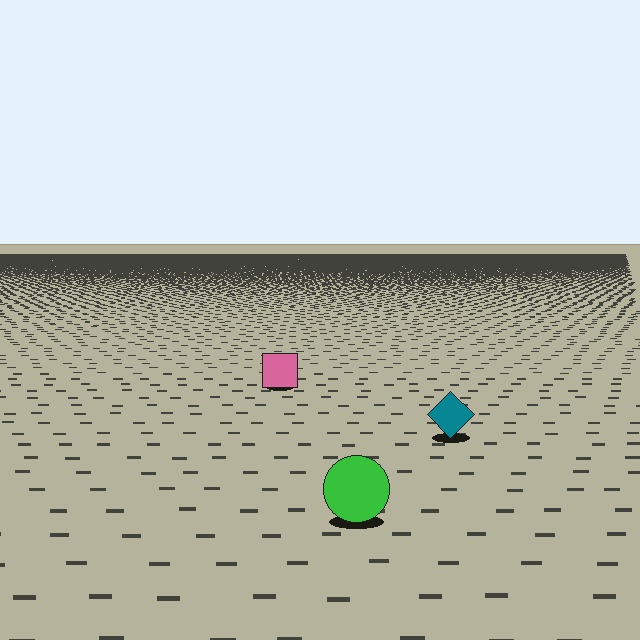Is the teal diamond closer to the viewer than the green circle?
No. The green circle is closer — you can tell from the texture gradient: the ground texture is coarser near it.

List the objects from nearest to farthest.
From nearest to farthest: the green circle, the teal diamond, the pink square.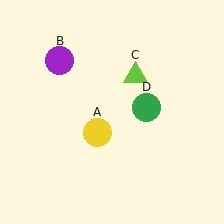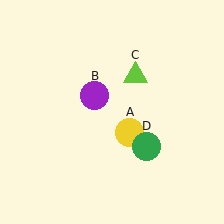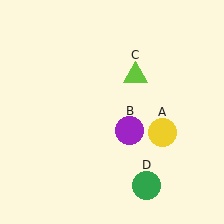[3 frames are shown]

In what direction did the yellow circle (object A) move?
The yellow circle (object A) moved right.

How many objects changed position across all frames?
3 objects changed position: yellow circle (object A), purple circle (object B), green circle (object D).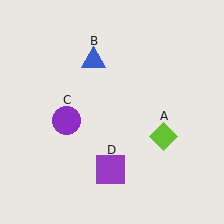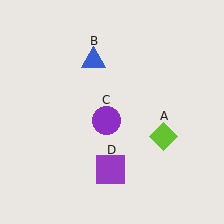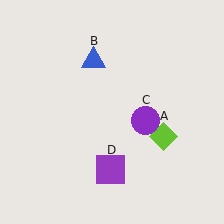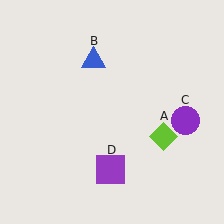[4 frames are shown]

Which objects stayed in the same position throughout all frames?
Lime diamond (object A) and blue triangle (object B) and purple square (object D) remained stationary.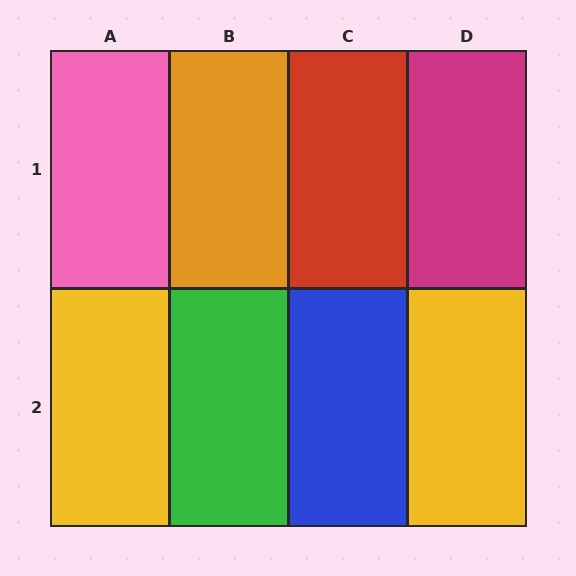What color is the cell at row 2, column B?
Green.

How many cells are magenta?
1 cell is magenta.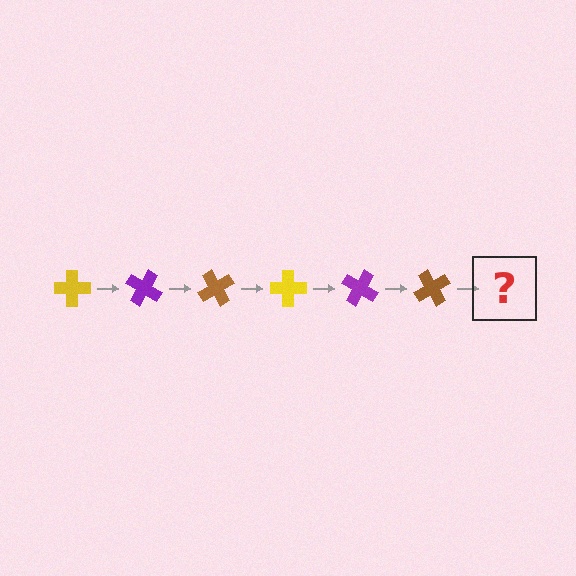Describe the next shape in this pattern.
It should be a yellow cross, rotated 180 degrees from the start.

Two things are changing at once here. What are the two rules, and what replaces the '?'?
The two rules are that it rotates 30 degrees each step and the color cycles through yellow, purple, and brown. The '?' should be a yellow cross, rotated 180 degrees from the start.